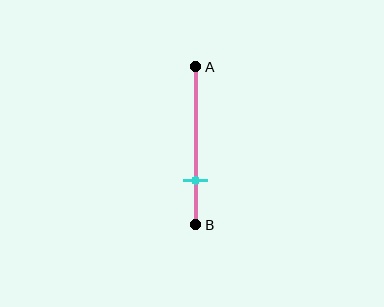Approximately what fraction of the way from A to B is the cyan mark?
The cyan mark is approximately 70% of the way from A to B.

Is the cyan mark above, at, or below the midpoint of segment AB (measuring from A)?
The cyan mark is below the midpoint of segment AB.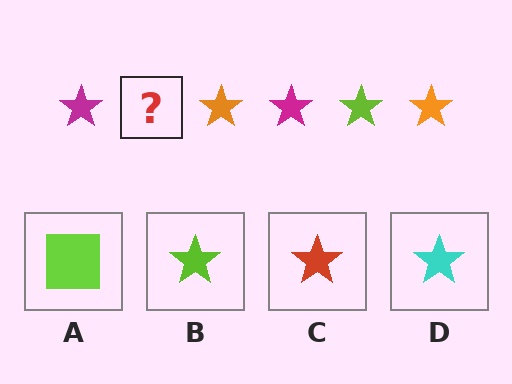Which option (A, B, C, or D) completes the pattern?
B.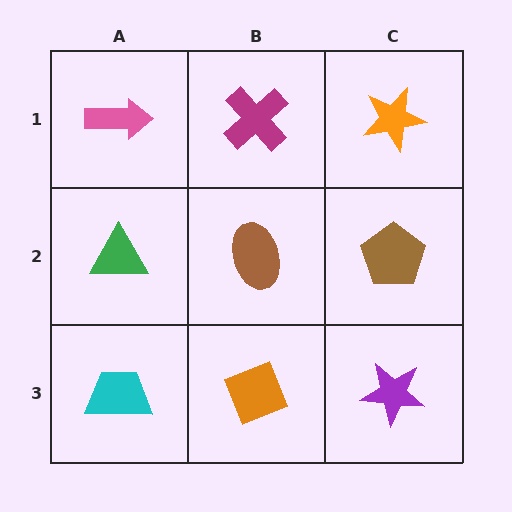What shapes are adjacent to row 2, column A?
A pink arrow (row 1, column A), a cyan trapezoid (row 3, column A), a brown ellipse (row 2, column B).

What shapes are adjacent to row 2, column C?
An orange star (row 1, column C), a purple star (row 3, column C), a brown ellipse (row 2, column B).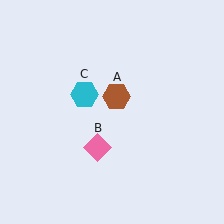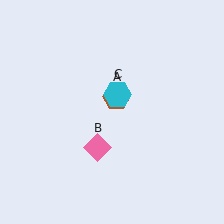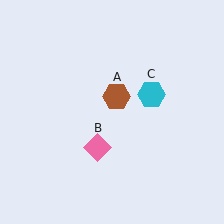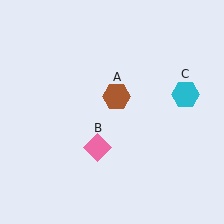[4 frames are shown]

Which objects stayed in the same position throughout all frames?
Brown hexagon (object A) and pink diamond (object B) remained stationary.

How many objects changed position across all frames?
1 object changed position: cyan hexagon (object C).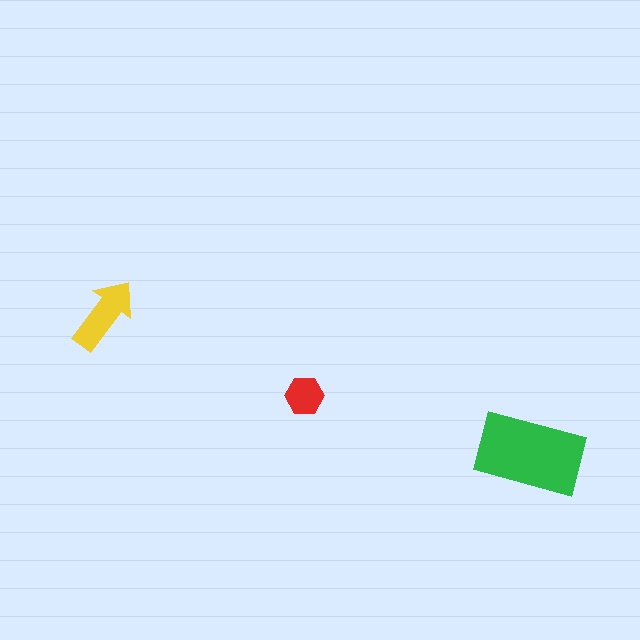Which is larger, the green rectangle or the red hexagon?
The green rectangle.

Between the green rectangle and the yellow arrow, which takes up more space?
The green rectangle.